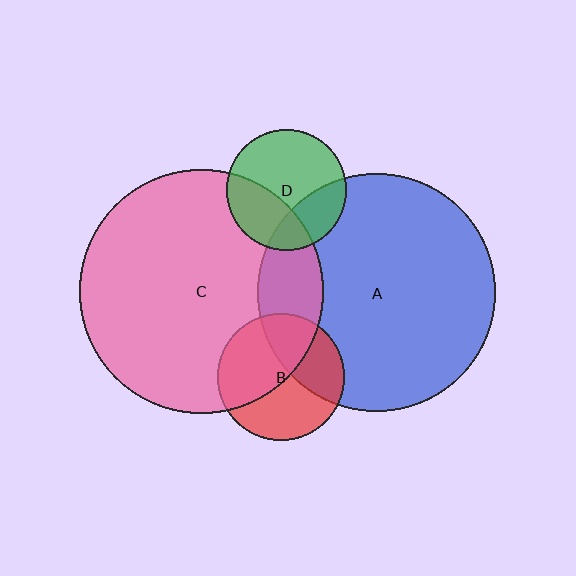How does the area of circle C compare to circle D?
Approximately 4.1 times.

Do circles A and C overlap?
Yes.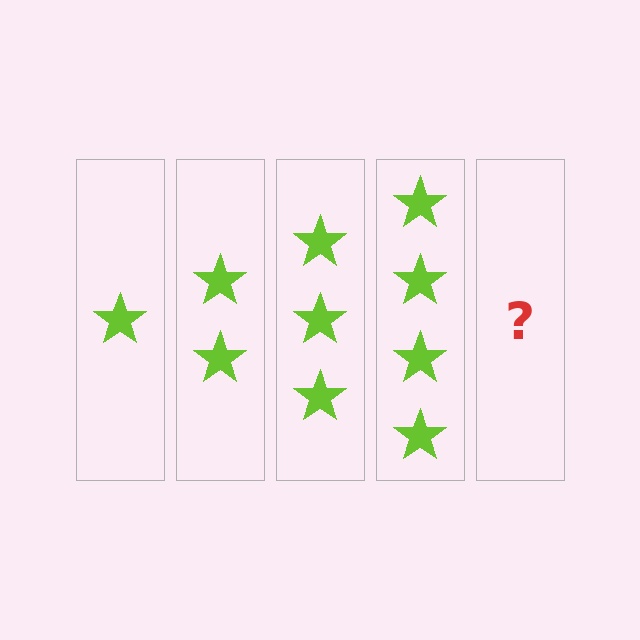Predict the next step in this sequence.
The next step is 5 stars.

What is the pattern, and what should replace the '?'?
The pattern is that each step adds one more star. The '?' should be 5 stars.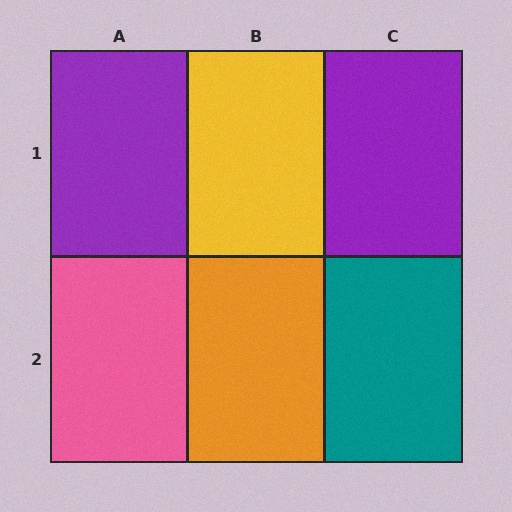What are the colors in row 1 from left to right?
Purple, yellow, purple.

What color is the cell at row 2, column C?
Teal.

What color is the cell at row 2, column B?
Orange.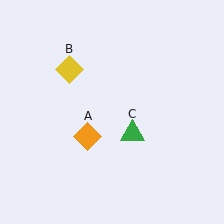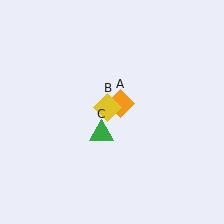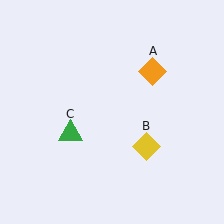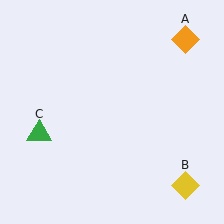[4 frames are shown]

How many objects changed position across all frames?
3 objects changed position: orange diamond (object A), yellow diamond (object B), green triangle (object C).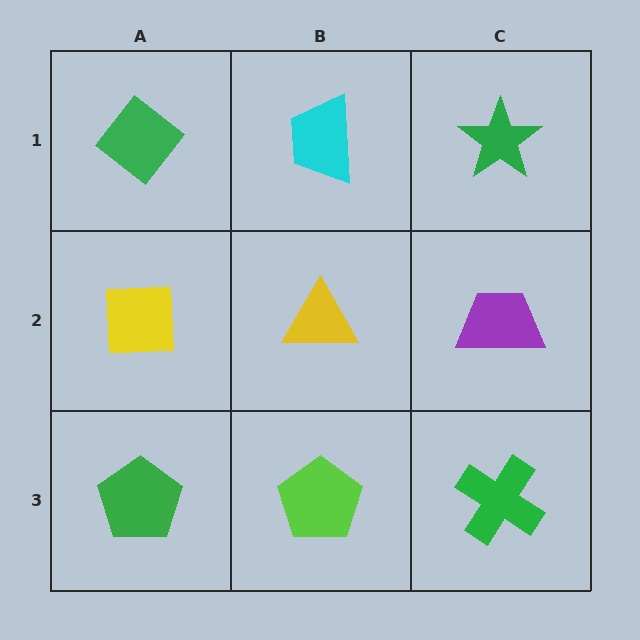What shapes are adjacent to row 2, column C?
A green star (row 1, column C), a green cross (row 3, column C), a yellow triangle (row 2, column B).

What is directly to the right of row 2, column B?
A purple trapezoid.